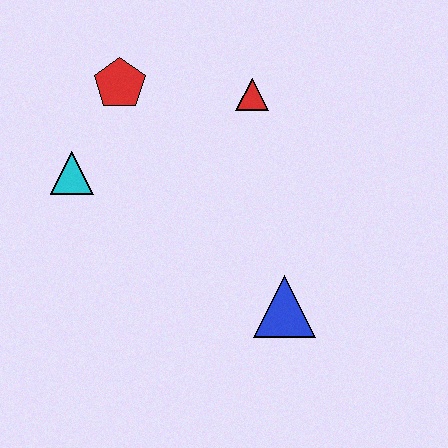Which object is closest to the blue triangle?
The red triangle is closest to the blue triangle.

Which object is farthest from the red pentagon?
The blue triangle is farthest from the red pentagon.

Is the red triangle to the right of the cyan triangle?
Yes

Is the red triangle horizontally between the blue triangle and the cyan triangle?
Yes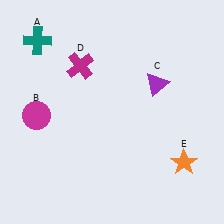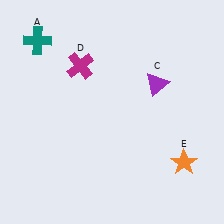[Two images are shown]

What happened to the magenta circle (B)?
The magenta circle (B) was removed in Image 2. It was in the bottom-left area of Image 1.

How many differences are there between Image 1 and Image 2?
There is 1 difference between the two images.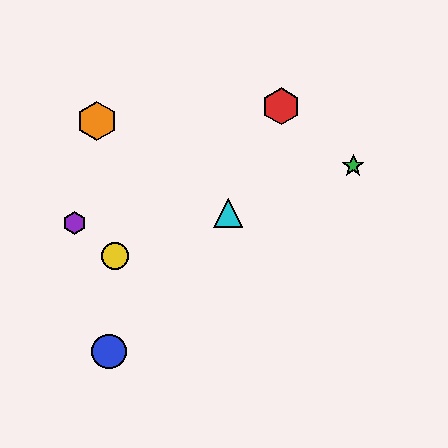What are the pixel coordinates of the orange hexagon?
The orange hexagon is at (97, 121).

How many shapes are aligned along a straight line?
3 shapes (the green star, the yellow circle, the cyan triangle) are aligned along a straight line.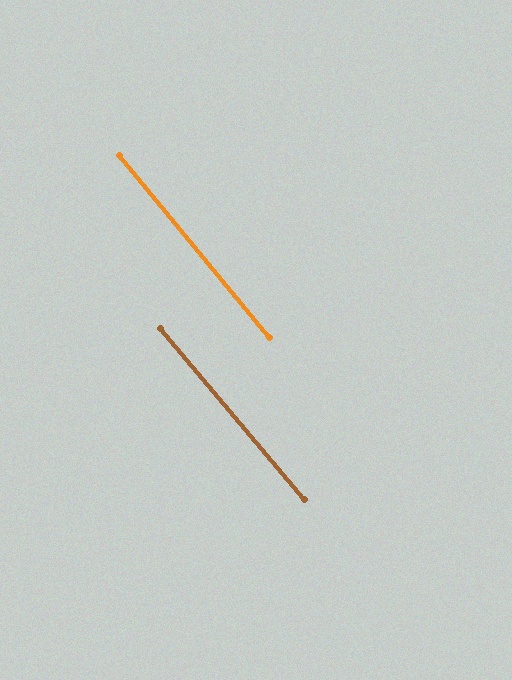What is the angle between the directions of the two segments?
Approximately 1 degree.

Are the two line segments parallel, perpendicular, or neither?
Parallel — their directions differ by only 0.6°.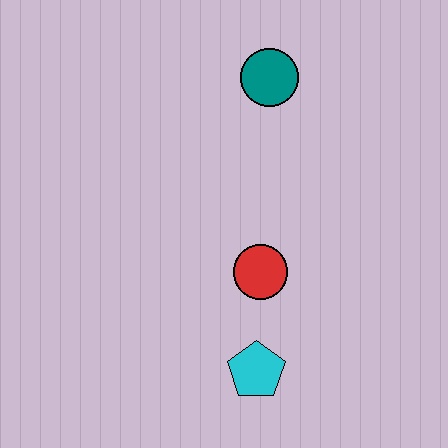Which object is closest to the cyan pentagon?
The red circle is closest to the cyan pentagon.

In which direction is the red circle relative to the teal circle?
The red circle is below the teal circle.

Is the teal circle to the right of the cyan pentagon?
Yes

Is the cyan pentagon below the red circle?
Yes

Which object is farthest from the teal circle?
The cyan pentagon is farthest from the teal circle.